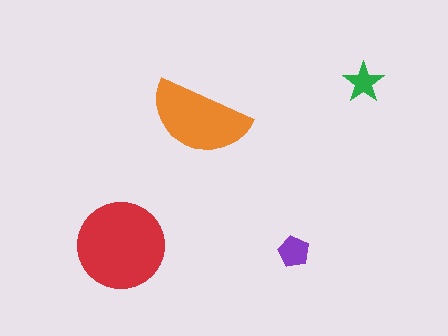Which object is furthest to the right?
The green star is rightmost.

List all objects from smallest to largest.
The green star, the purple pentagon, the orange semicircle, the red circle.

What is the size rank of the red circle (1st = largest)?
1st.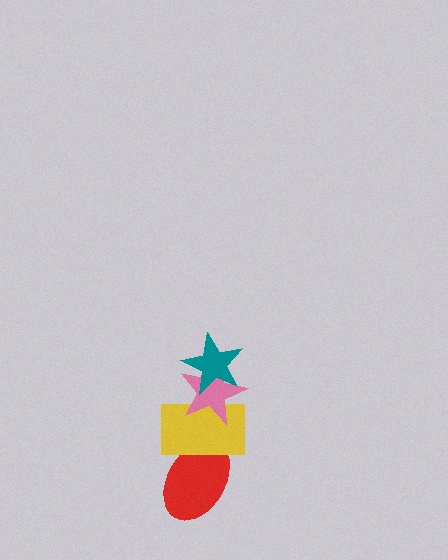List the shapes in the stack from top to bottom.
From top to bottom: the teal star, the pink star, the yellow rectangle, the red ellipse.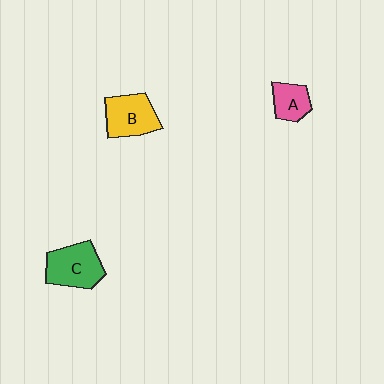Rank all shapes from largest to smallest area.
From largest to smallest: C (green), B (yellow), A (pink).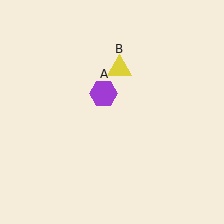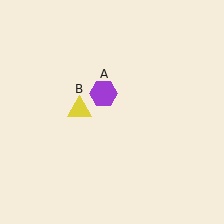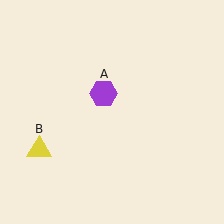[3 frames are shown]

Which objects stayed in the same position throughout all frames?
Purple hexagon (object A) remained stationary.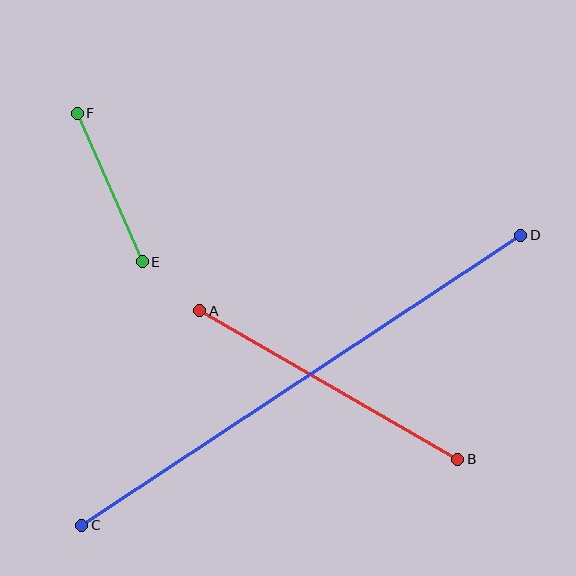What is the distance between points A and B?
The distance is approximately 297 pixels.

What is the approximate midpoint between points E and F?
The midpoint is at approximately (110, 188) pixels.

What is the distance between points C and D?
The distance is approximately 526 pixels.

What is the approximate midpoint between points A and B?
The midpoint is at approximately (329, 385) pixels.